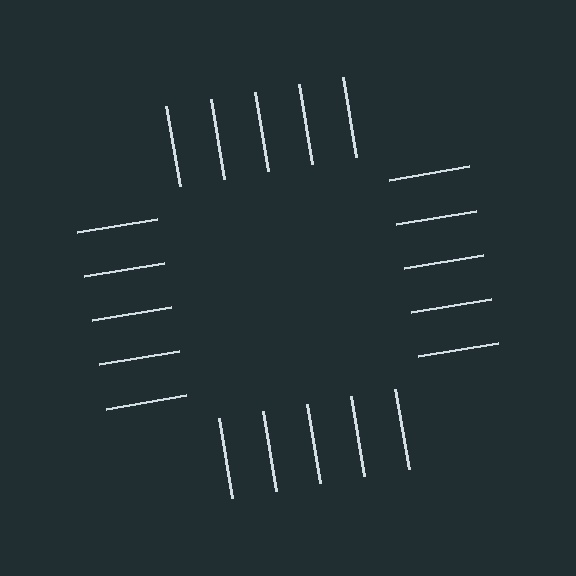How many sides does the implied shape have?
4 sides — the line-ends trace a square.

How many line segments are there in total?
20 — 5 along each of the 4 edges.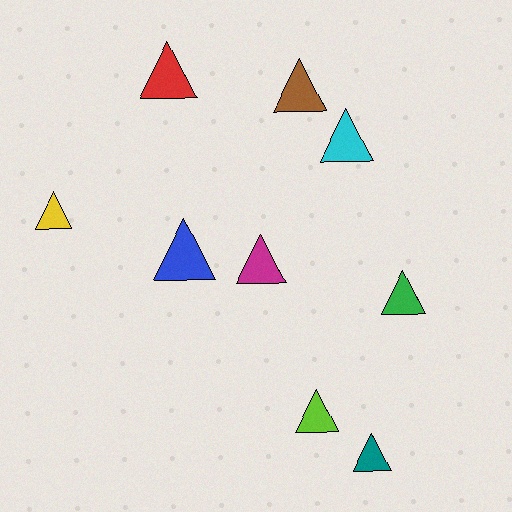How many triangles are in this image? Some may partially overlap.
There are 9 triangles.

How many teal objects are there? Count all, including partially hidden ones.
There is 1 teal object.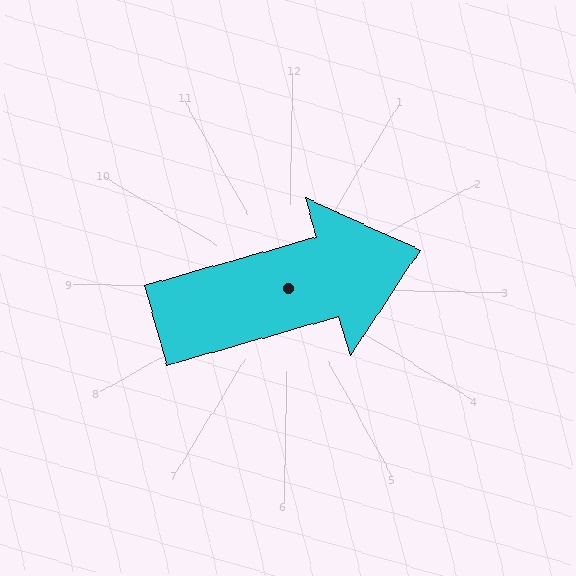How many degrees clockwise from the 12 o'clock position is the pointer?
Approximately 73 degrees.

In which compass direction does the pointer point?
East.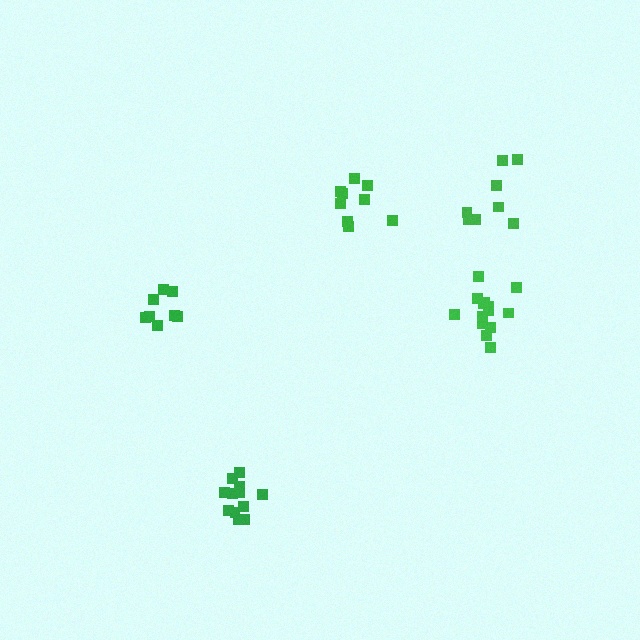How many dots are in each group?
Group 1: 9 dots, Group 2: 8 dots, Group 3: 8 dots, Group 4: 14 dots, Group 5: 12 dots (51 total).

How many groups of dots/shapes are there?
There are 5 groups.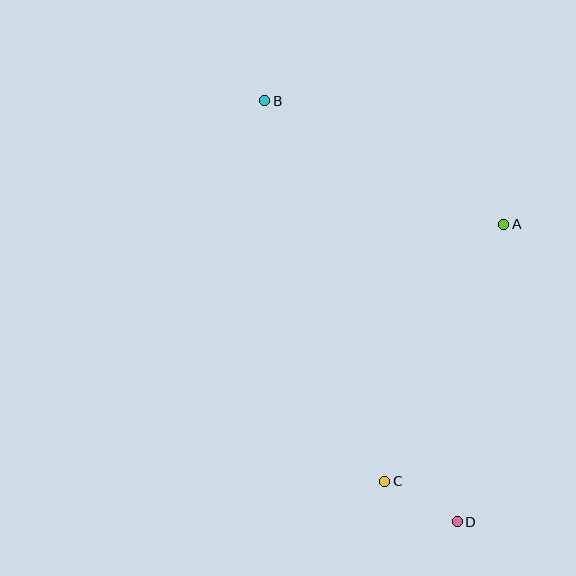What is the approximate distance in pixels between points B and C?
The distance between B and C is approximately 399 pixels.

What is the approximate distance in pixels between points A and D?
The distance between A and D is approximately 301 pixels.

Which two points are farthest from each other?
Points B and D are farthest from each other.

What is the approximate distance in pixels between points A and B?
The distance between A and B is approximately 269 pixels.